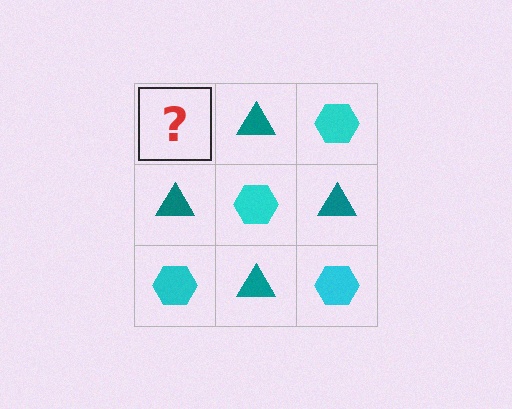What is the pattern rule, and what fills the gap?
The rule is that it alternates cyan hexagon and teal triangle in a checkerboard pattern. The gap should be filled with a cyan hexagon.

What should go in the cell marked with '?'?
The missing cell should contain a cyan hexagon.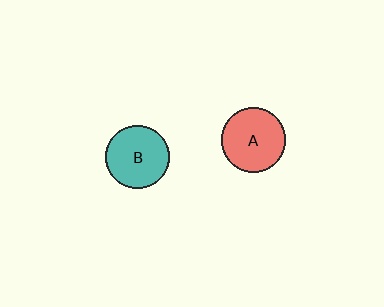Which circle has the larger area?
Circle A (red).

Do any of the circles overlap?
No, none of the circles overlap.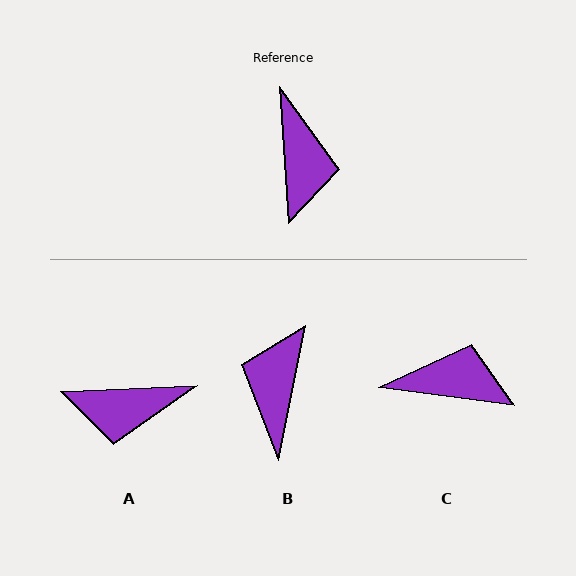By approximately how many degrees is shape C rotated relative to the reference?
Approximately 79 degrees counter-clockwise.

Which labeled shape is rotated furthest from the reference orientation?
B, about 165 degrees away.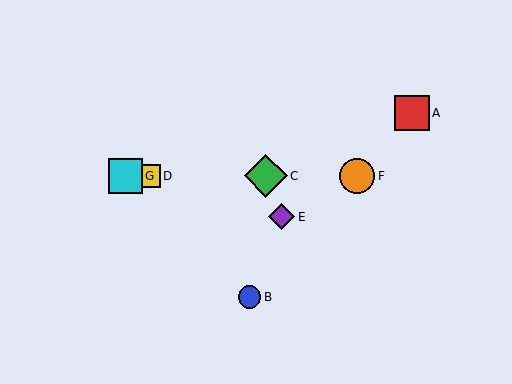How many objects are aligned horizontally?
4 objects (C, D, F, G) are aligned horizontally.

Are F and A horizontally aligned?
No, F is at y≈176 and A is at y≈113.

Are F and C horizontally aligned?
Yes, both are at y≈176.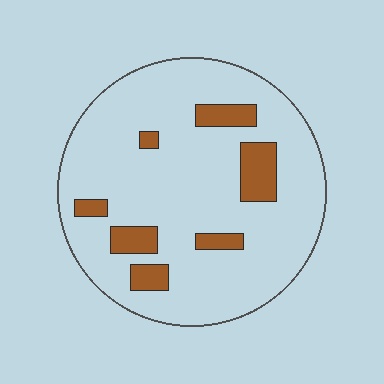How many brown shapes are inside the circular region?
7.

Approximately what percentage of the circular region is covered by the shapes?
Approximately 15%.